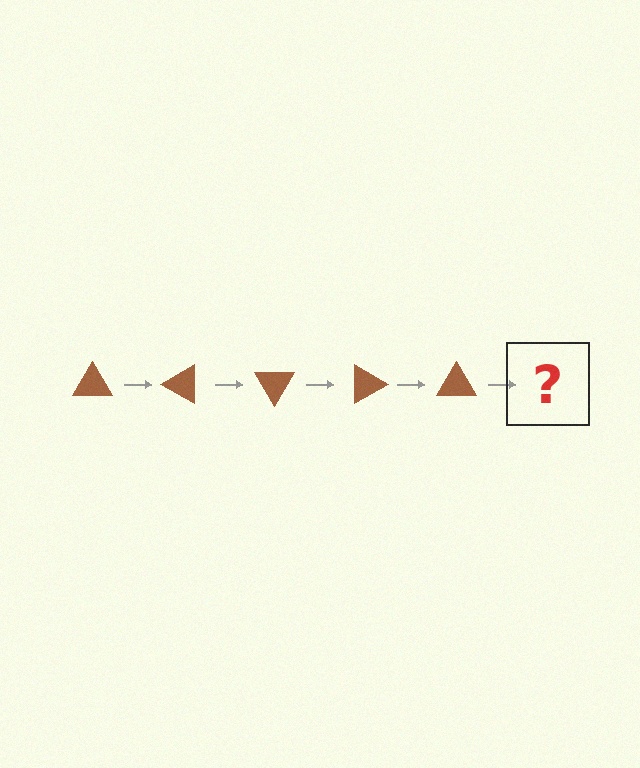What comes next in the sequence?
The next element should be a brown triangle rotated 150 degrees.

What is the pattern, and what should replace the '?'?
The pattern is that the triangle rotates 30 degrees each step. The '?' should be a brown triangle rotated 150 degrees.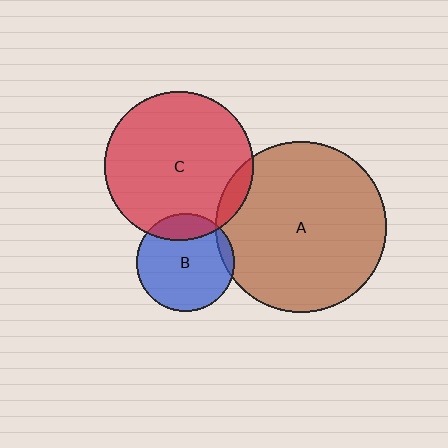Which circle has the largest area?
Circle A (brown).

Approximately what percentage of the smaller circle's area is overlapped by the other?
Approximately 5%.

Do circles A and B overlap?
Yes.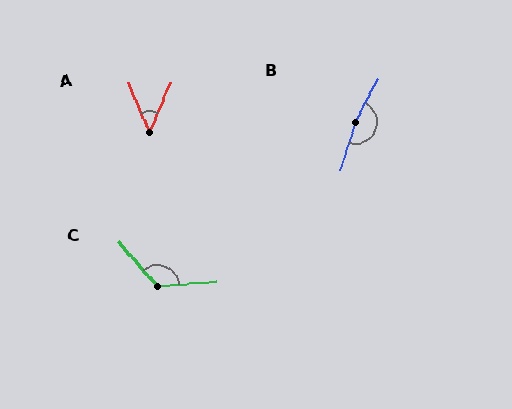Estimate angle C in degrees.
Approximately 125 degrees.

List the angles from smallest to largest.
A (46°), C (125°), B (169°).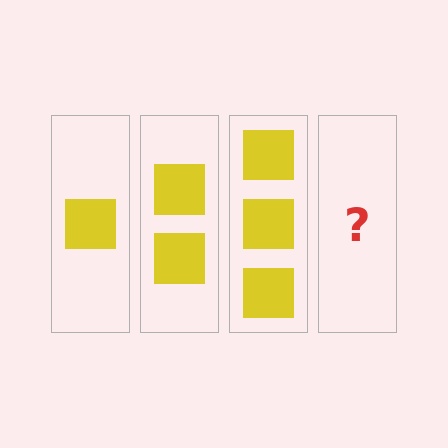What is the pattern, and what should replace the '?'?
The pattern is that each step adds one more square. The '?' should be 4 squares.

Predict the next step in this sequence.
The next step is 4 squares.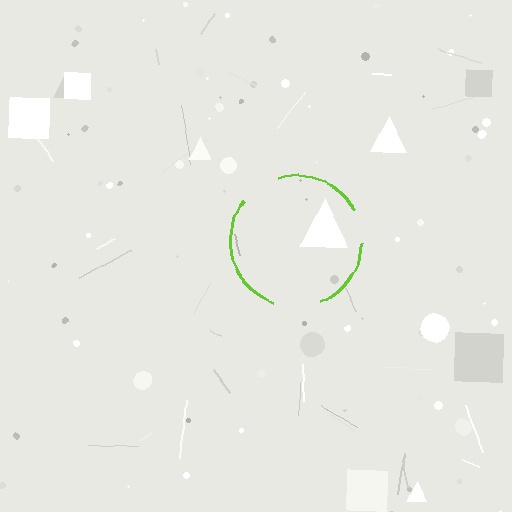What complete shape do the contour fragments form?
The contour fragments form a circle.